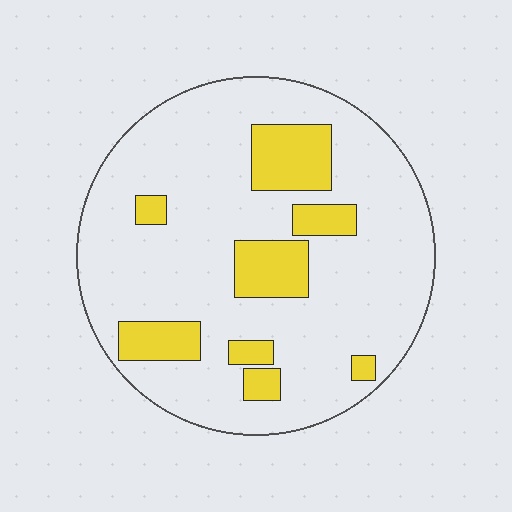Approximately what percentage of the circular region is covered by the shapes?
Approximately 20%.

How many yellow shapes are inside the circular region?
8.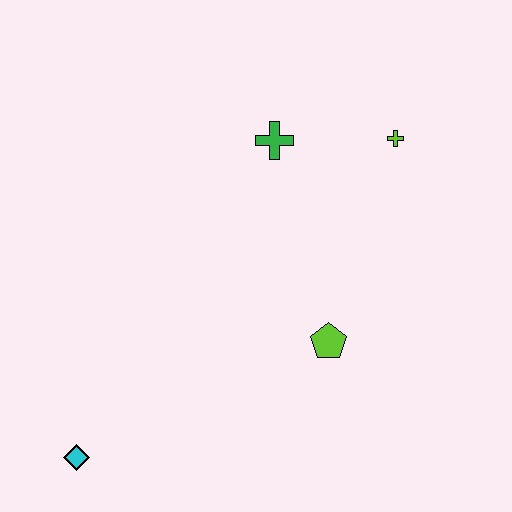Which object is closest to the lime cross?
The green cross is closest to the lime cross.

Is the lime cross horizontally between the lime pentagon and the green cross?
No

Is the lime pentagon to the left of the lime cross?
Yes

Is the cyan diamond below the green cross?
Yes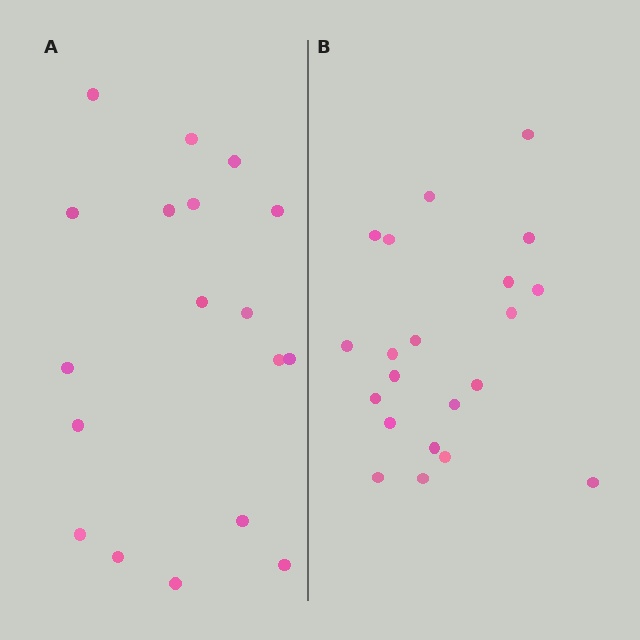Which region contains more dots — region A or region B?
Region B (the right region) has more dots.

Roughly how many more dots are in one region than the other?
Region B has just a few more — roughly 2 or 3 more dots than region A.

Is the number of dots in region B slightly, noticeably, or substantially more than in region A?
Region B has only slightly more — the two regions are fairly close. The ratio is roughly 1.2 to 1.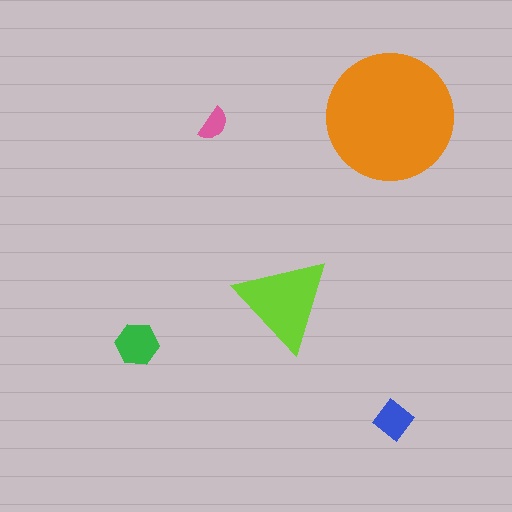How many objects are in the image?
There are 5 objects in the image.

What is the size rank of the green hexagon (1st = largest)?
3rd.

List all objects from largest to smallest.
The orange circle, the lime triangle, the green hexagon, the blue diamond, the pink semicircle.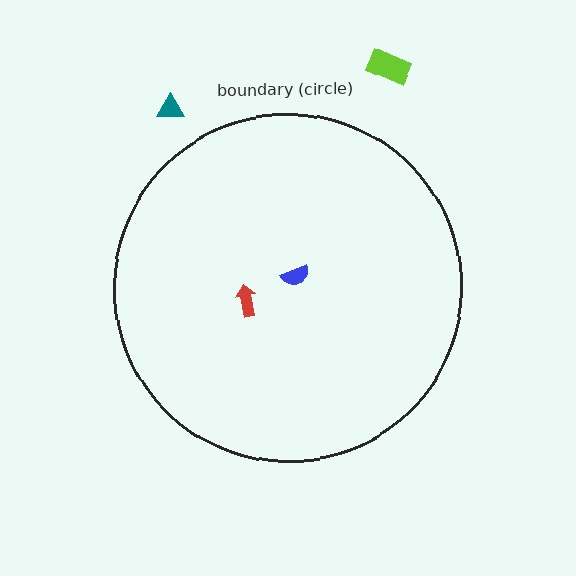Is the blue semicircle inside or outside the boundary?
Inside.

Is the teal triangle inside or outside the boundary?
Outside.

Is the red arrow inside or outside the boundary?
Inside.